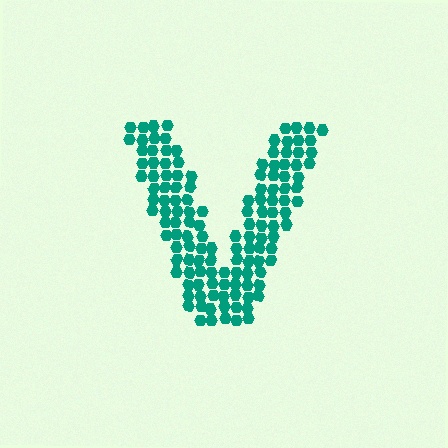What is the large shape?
The large shape is the letter V.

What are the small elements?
The small elements are hexagons.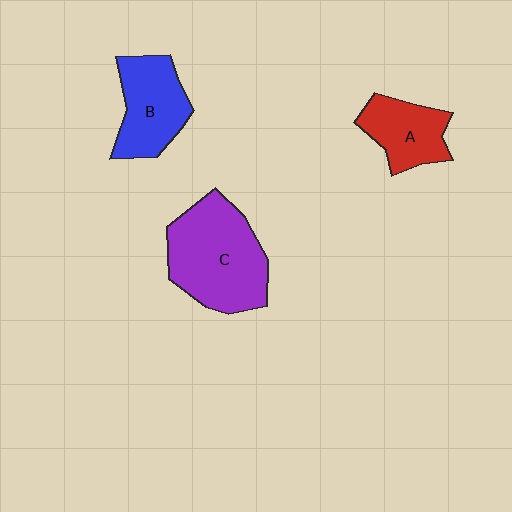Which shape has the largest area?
Shape C (purple).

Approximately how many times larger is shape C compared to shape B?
Approximately 1.5 times.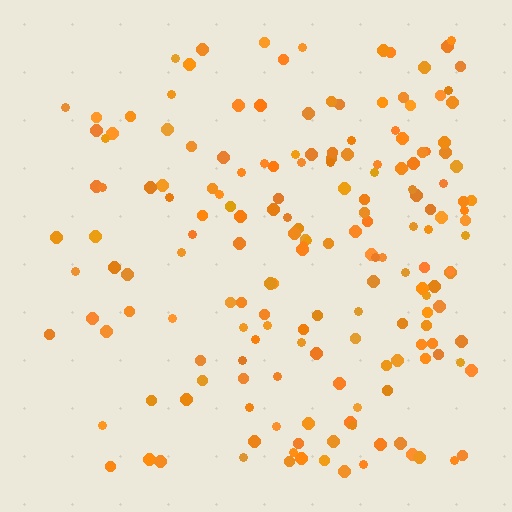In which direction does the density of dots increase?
From left to right, with the right side densest.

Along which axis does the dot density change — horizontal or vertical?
Horizontal.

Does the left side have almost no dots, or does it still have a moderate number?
Still a moderate number, just noticeably fewer than the right.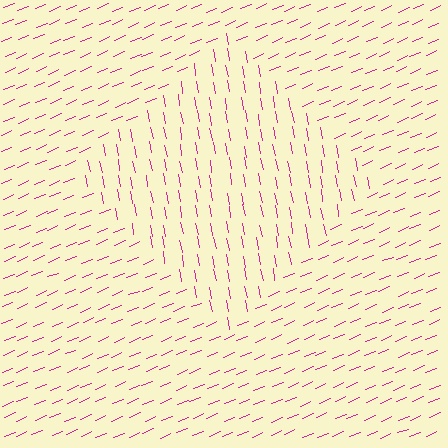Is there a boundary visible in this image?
Yes, there is a texture boundary formed by a change in line orientation.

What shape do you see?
I see a diamond.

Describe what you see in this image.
The image is filled with small magenta line segments. A diamond region in the image has lines oriented differently from the surrounding lines, creating a visible texture boundary.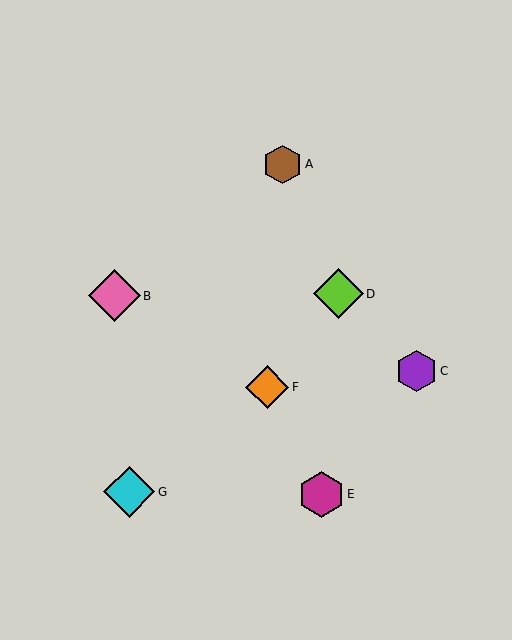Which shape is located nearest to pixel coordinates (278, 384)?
The orange diamond (labeled F) at (267, 387) is nearest to that location.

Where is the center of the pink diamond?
The center of the pink diamond is at (114, 296).